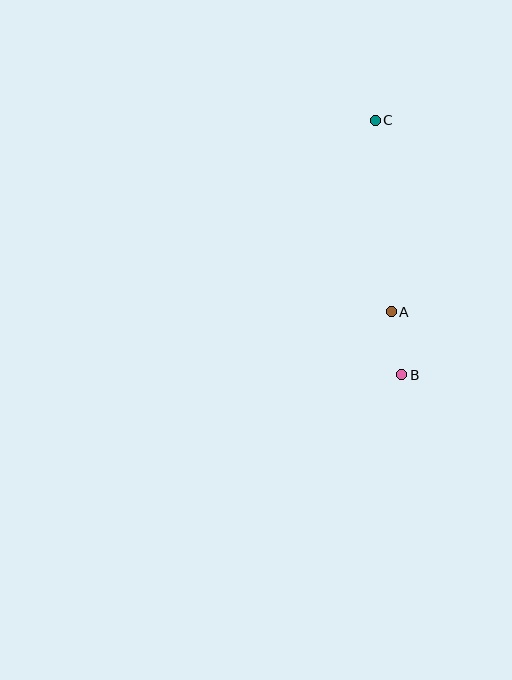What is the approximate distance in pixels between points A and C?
The distance between A and C is approximately 192 pixels.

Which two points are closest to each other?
Points A and B are closest to each other.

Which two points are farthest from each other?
Points B and C are farthest from each other.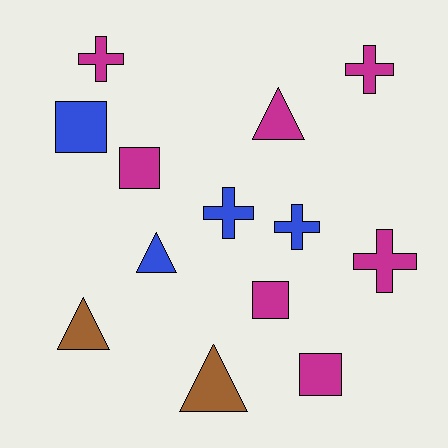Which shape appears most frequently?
Cross, with 5 objects.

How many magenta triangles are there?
There is 1 magenta triangle.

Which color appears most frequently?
Magenta, with 7 objects.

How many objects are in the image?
There are 13 objects.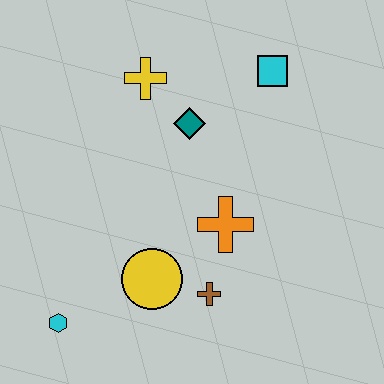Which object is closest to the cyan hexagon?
The yellow circle is closest to the cyan hexagon.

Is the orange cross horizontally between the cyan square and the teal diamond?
Yes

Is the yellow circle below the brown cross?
No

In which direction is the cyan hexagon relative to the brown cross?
The cyan hexagon is to the left of the brown cross.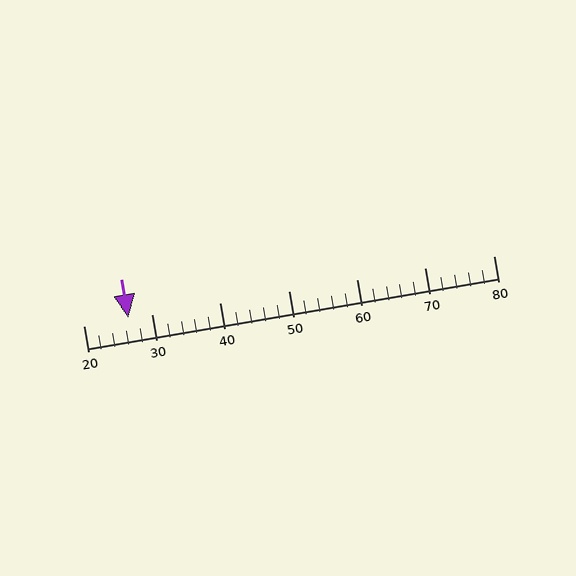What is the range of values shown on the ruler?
The ruler shows values from 20 to 80.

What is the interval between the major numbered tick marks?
The major tick marks are spaced 10 units apart.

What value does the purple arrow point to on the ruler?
The purple arrow points to approximately 26.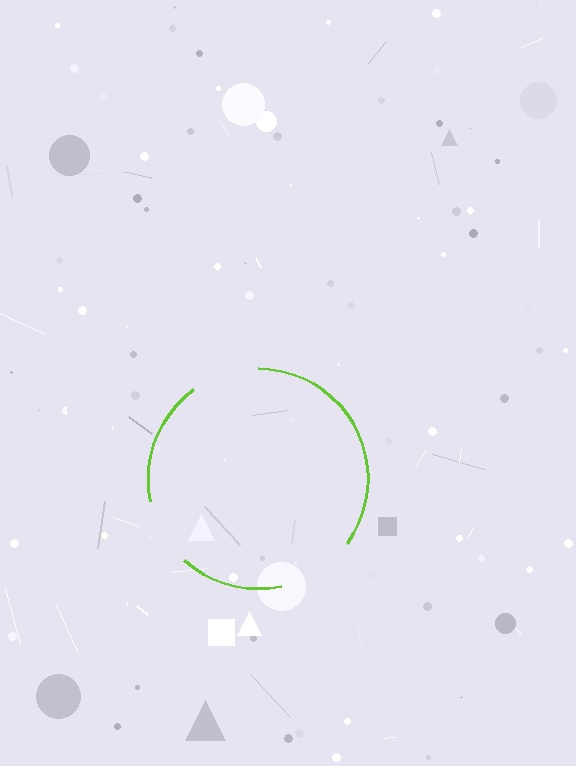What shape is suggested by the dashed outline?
The dashed outline suggests a circle.